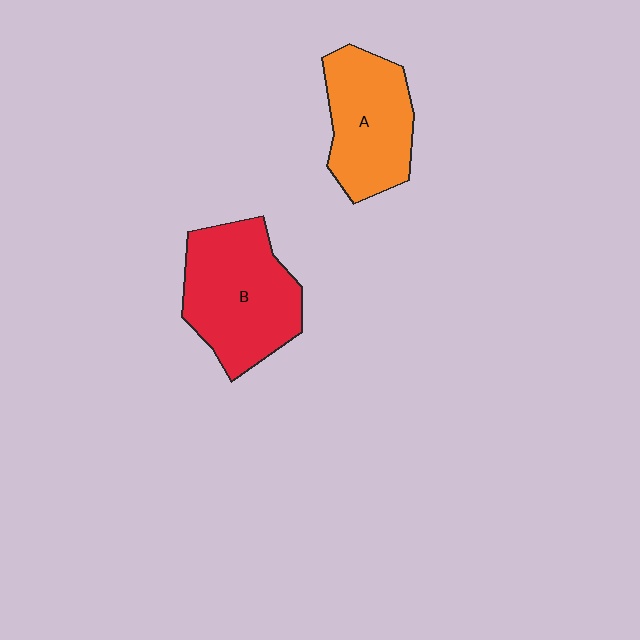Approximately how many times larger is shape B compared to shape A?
Approximately 1.2 times.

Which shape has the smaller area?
Shape A (orange).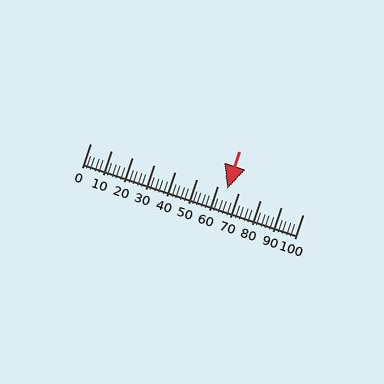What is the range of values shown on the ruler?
The ruler shows values from 0 to 100.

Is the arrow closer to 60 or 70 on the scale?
The arrow is closer to 60.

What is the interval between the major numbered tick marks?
The major tick marks are spaced 10 units apart.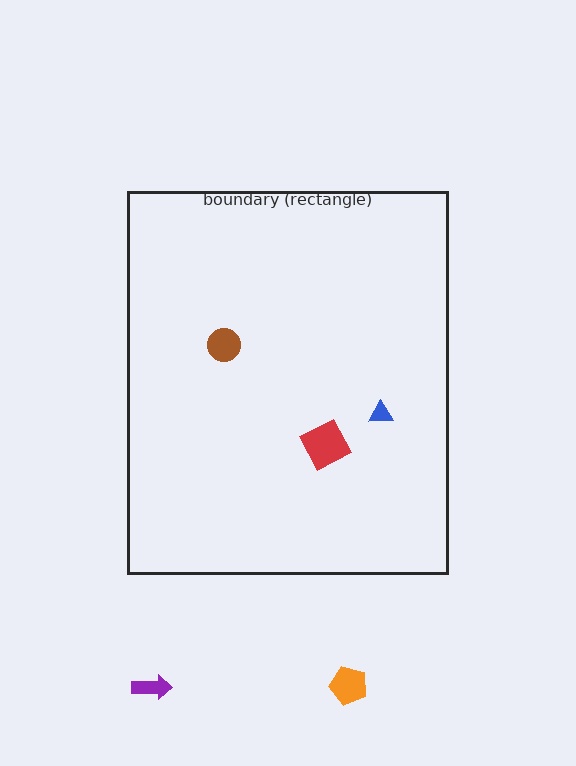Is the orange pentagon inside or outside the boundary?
Outside.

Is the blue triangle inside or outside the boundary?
Inside.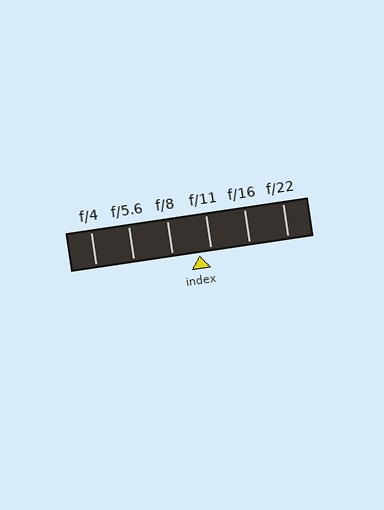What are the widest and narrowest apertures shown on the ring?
The widest aperture shown is f/4 and the narrowest is f/22.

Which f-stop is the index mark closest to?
The index mark is closest to f/11.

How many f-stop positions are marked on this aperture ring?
There are 6 f-stop positions marked.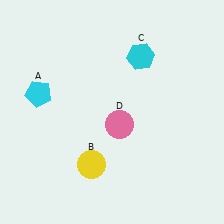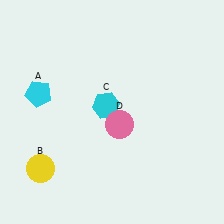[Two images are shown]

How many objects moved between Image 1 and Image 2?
2 objects moved between the two images.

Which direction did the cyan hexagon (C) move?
The cyan hexagon (C) moved down.